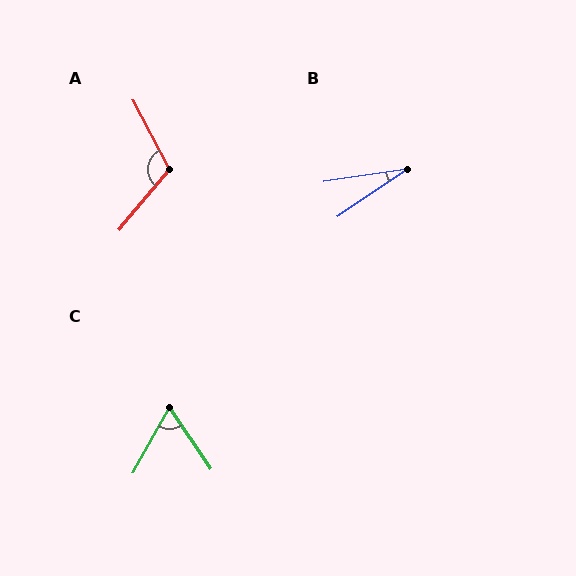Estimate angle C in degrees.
Approximately 63 degrees.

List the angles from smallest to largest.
B (26°), C (63°), A (112°).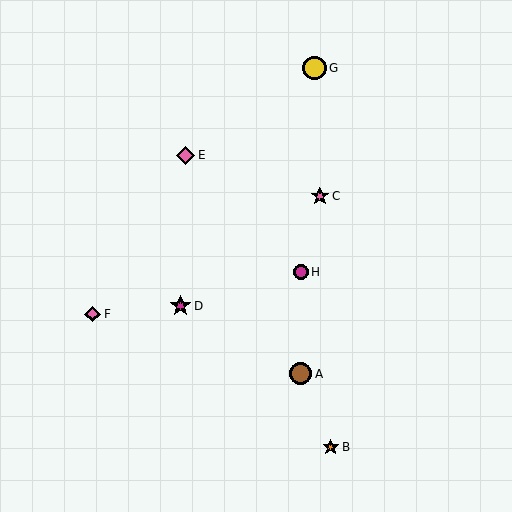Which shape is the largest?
The yellow circle (labeled G) is the largest.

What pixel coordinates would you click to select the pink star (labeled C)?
Click at (320, 196) to select the pink star C.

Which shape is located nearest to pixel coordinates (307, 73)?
The yellow circle (labeled G) at (314, 68) is nearest to that location.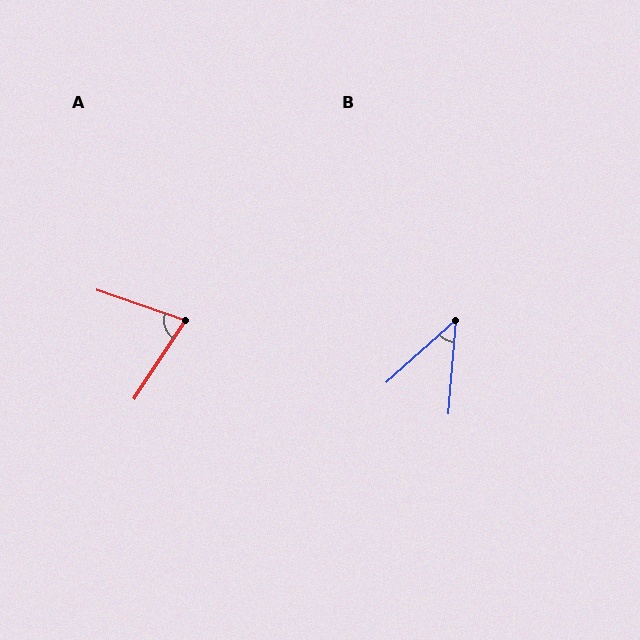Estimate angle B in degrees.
Approximately 44 degrees.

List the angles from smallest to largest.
B (44°), A (76°).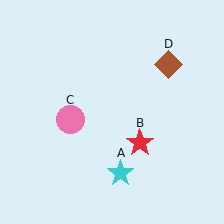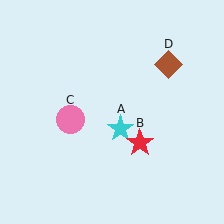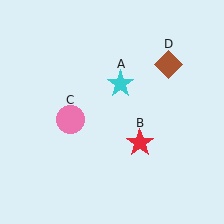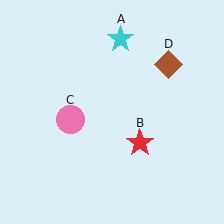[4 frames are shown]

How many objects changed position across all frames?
1 object changed position: cyan star (object A).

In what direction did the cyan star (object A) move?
The cyan star (object A) moved up.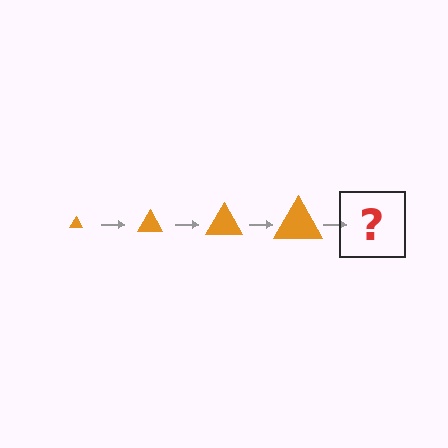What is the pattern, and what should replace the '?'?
The pattern is that the triangle gets progressively larger each step. The '?' should be an orange triangle, larger than the previous one.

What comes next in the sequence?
The next element should be an orange triangle, larger than the previous one.